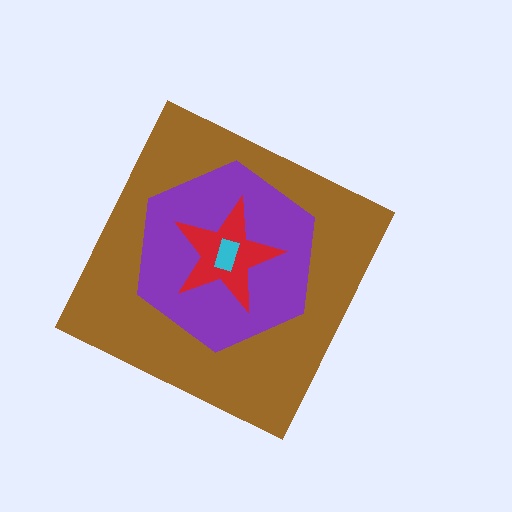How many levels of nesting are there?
4.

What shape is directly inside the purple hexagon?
The red star.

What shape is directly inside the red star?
The cyan rectangle.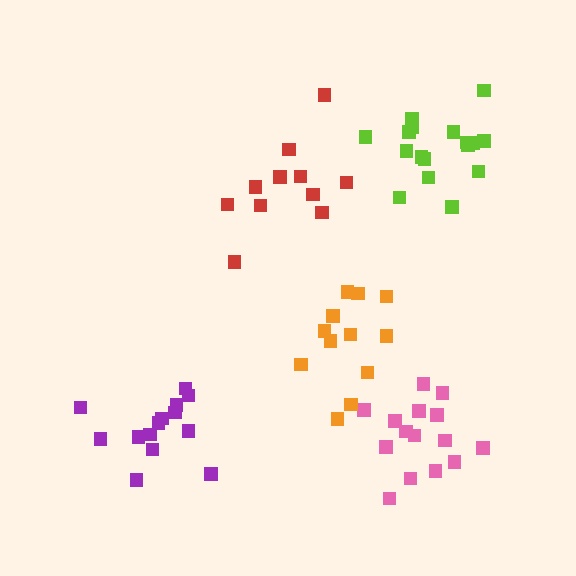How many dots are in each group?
Group 1: 17 dots, Group 2: 14 dots, Group 3: 11 dots, Group 4: 15 dots, Group 5: 12 dots (69 total).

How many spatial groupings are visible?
There are 5 spatial groupings.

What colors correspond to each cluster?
The clusters are colored: lime, purple, red, pink, orange.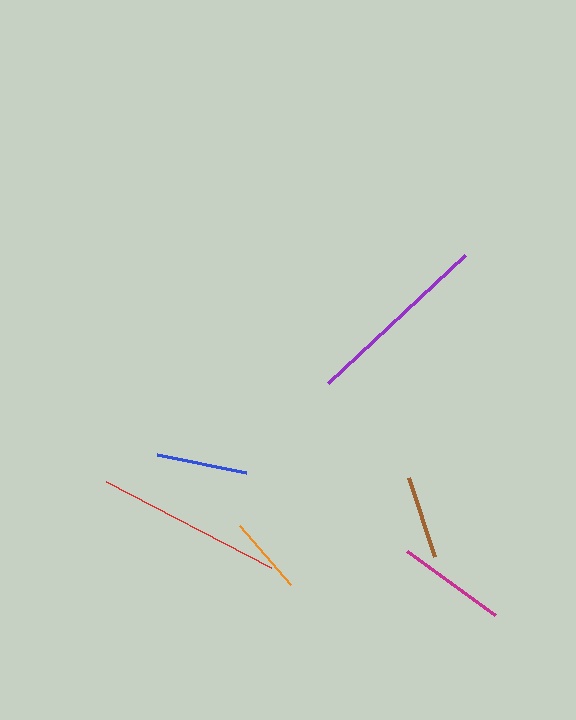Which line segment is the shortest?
The orange line is the shortest at approximately 78 pixels.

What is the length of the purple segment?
The purple segment is approximately 188 pixels long.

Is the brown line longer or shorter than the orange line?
The brown line is longer than the orange line.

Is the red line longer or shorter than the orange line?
The red line is longer than the orange line.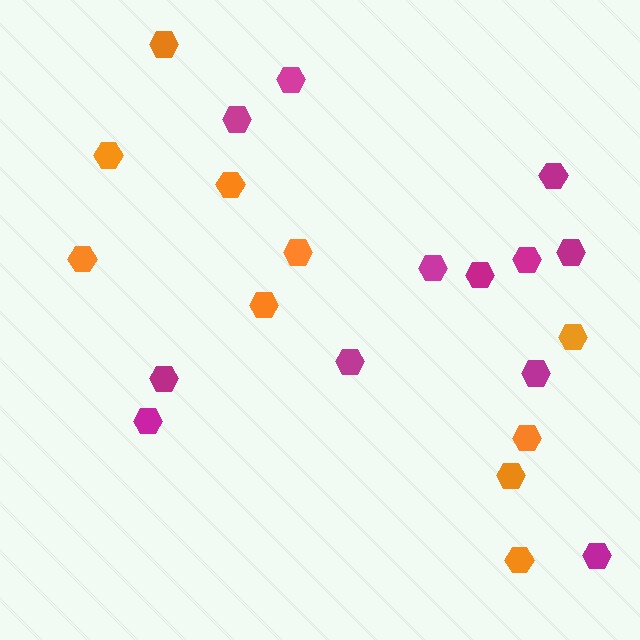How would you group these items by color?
There are 2 groups: one group of orange hexagons (10) and one group of magenta hexagons (12).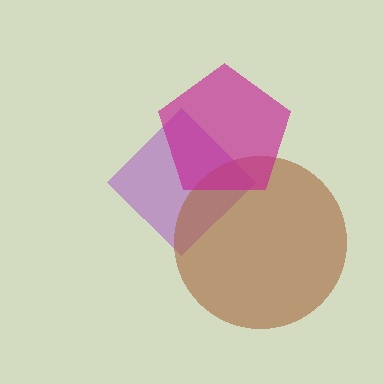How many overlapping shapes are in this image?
There are 3 overlapping shapes in the image.